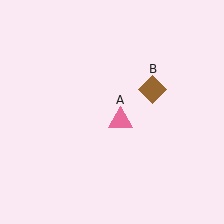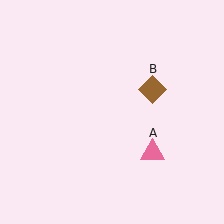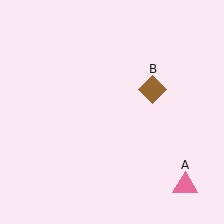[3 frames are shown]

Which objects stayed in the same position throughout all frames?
Brown diamond (object B) remained stationary.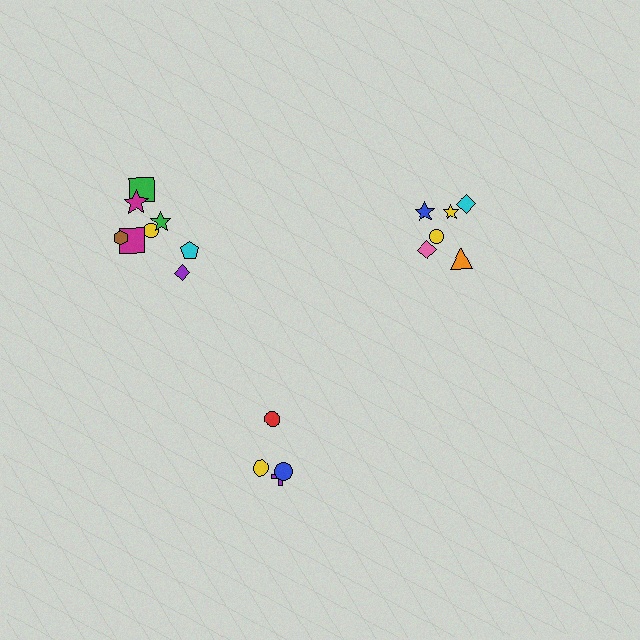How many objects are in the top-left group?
There are 8 objects.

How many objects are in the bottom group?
There are 4 objects.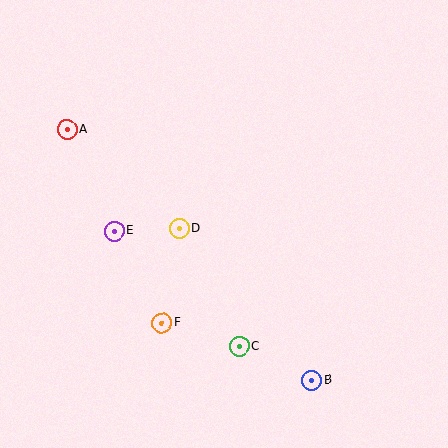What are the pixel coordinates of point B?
Point B is at (311, 380).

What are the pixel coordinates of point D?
Point D is at (179, 228).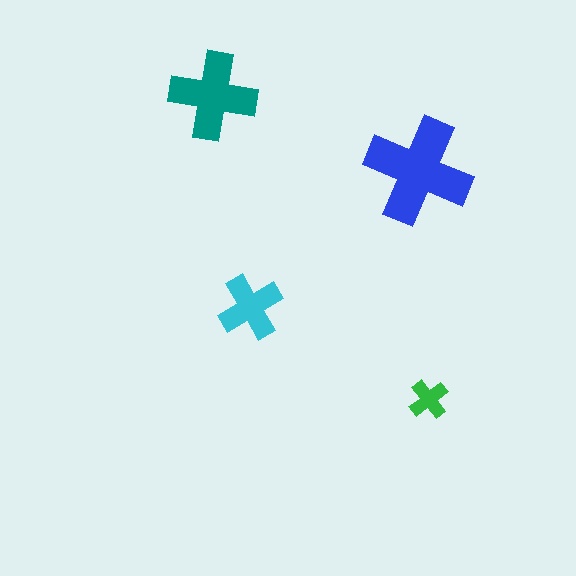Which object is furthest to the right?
The green cross is rightmost.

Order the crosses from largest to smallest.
the blue one, the teal one, the cyan one, the green one.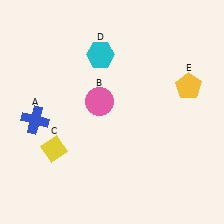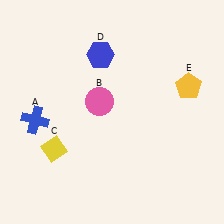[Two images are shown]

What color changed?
The hexagon (D) changed from cyan in Image 1 to blue in Image 2.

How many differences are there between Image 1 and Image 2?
There is 1 difference between the two images.